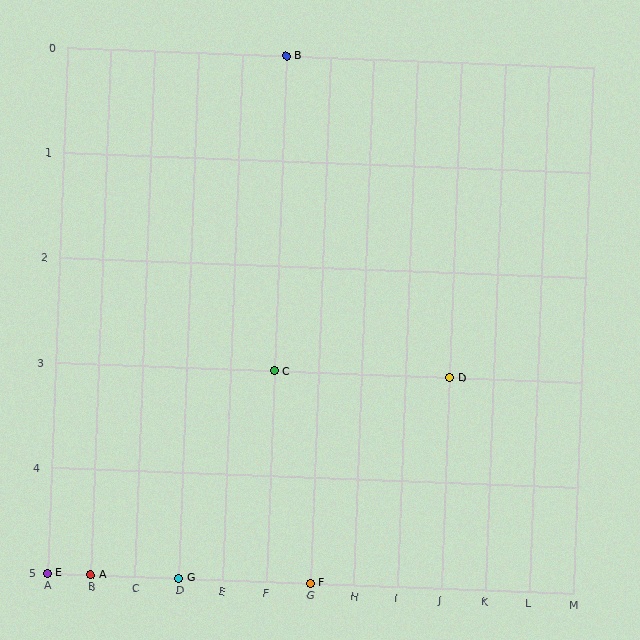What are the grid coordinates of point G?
Point G is at grid coordinates (D, 5).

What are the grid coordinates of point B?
Point B is at grid coordinates (F, 0).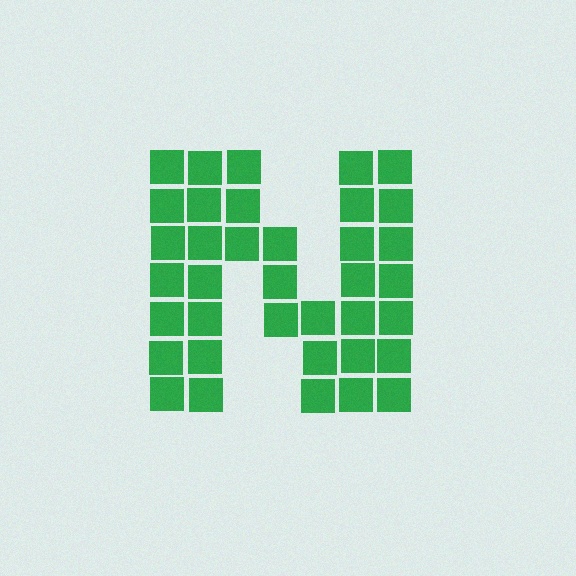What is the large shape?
The large shape is the letter N.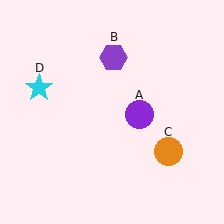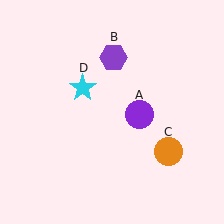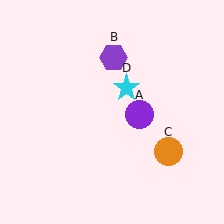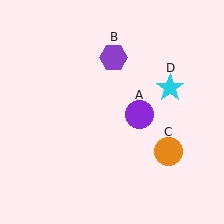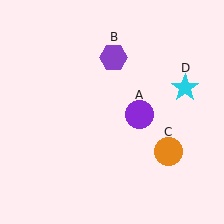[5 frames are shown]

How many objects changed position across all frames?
1 object changed position: cyan star (object D).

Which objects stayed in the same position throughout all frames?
Purple circle (object A) and purple hexagon (object B) and orange circle (object C) remained stationary.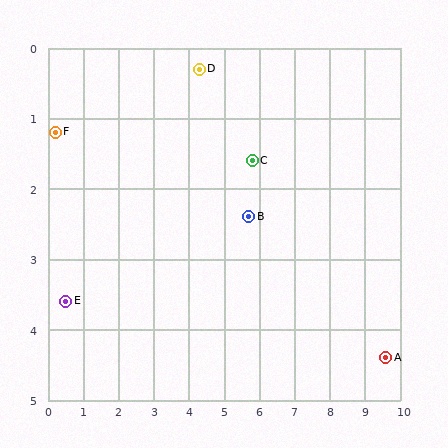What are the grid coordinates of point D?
Point D is at approximately (4.3, 0.3).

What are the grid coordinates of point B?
Point B is at approximately (5.7, 2.4).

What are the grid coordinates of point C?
Point C is at approximately (5.8, 1.6).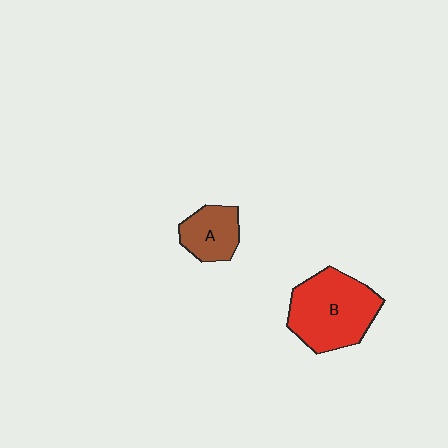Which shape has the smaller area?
Shape A (brown).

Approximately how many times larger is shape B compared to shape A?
Approximately 2.0 times.